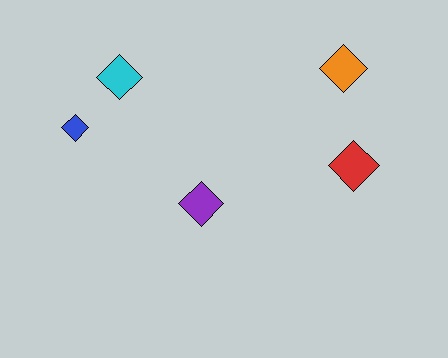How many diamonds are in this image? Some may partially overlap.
There are 5 diamonds.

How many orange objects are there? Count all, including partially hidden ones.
There is 1 orange object.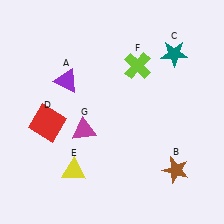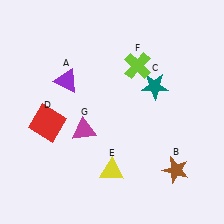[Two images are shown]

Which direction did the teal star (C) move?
The teal star (C) moved down.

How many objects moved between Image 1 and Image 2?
2 objects moved between the two images.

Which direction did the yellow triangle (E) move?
The yellow triangle (E) moved right.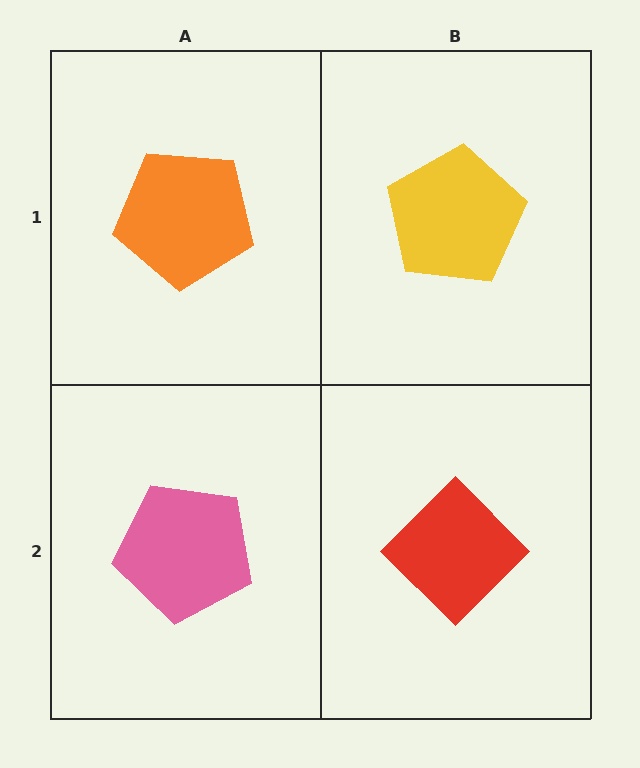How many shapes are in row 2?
2 shapes.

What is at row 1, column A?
An orange pentagon.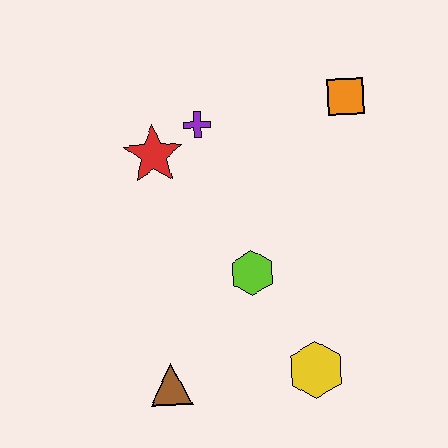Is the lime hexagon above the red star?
No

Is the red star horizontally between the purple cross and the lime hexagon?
No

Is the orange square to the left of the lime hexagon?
No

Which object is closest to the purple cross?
The red star is closest to the purple cross.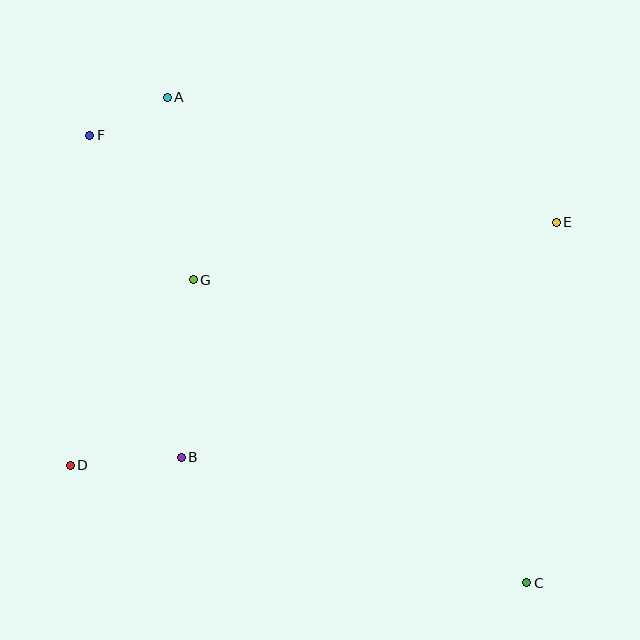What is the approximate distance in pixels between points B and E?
The distance between B and E is approximately 443 pixels.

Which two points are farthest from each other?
Points C and F are farthest from each other.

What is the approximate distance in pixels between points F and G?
The distance between F and G is approximately 178 pixels.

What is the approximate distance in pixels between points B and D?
The distance between B and D is approximately 111 pixels.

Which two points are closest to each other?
Points A and F are closest to each other.